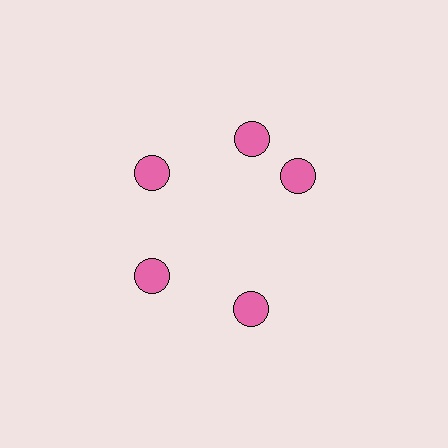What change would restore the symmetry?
The symmetry would be restored by rotating it back into even spacing with its neighbors so that all 5 circles sit at equal angles and equal distance from the center.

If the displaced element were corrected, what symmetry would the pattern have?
It would have 5-fold rotational symmetry — the pattern would map onto itself every 72 degrees.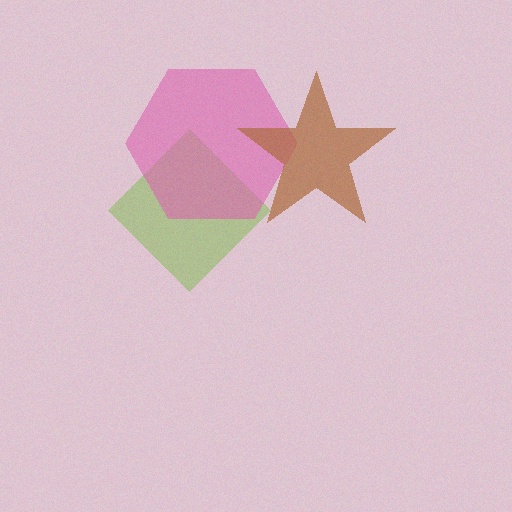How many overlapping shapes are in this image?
There are 3 overlapping shapes in the image.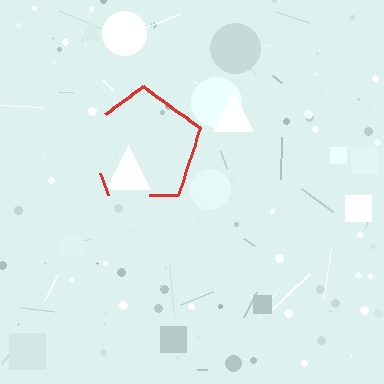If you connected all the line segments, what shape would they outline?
They would outline a pentagon.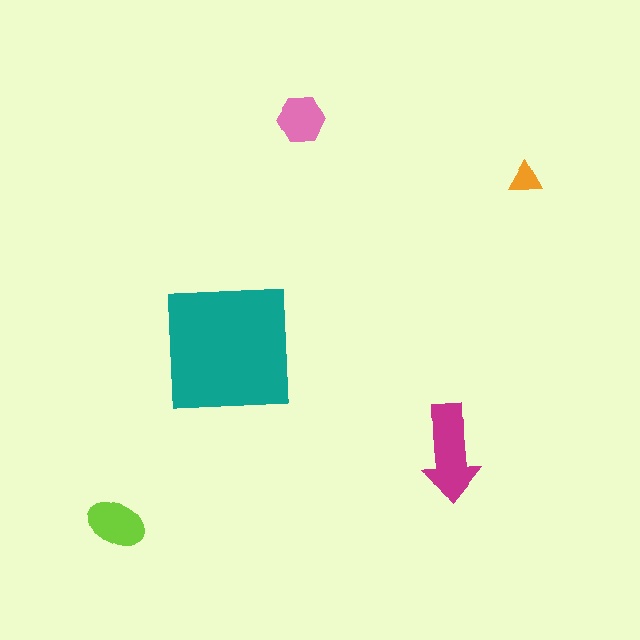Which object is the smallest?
The orange triangle.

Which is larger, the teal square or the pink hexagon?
The teal square.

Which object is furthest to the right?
The orange triangle is rightmost.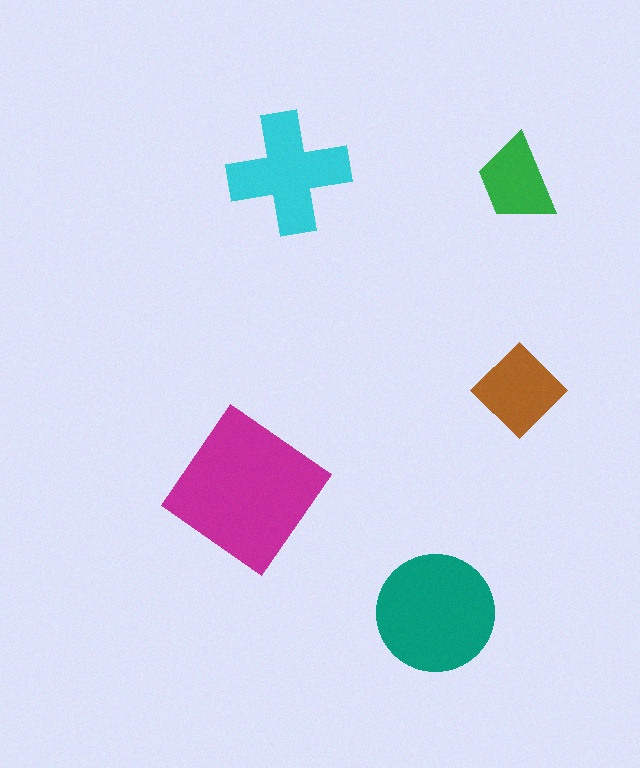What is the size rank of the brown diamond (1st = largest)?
4th.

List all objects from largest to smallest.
The magenta diamond, the teal circle, the cyan cross, the brown diamond, the green trapezoid.